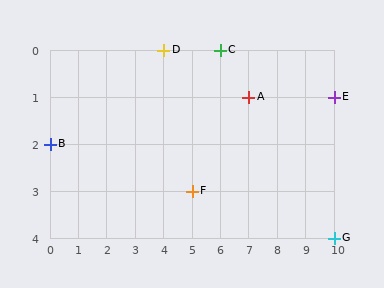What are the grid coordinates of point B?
Point B is at grid coordinates (0, 2).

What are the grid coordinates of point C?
Point C is at grid coordinates (6, 0).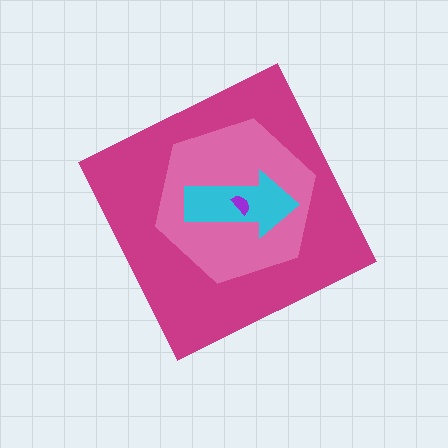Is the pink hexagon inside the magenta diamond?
Yes.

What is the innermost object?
The purple semicircle.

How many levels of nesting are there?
4.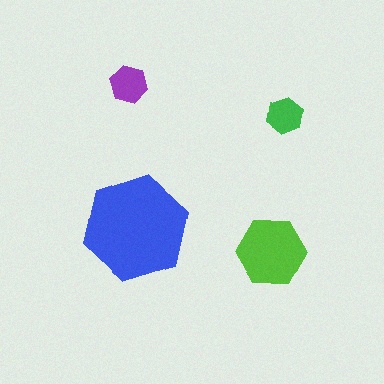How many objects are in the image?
There are 4 objects in the image.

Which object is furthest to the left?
The purple hexagon is leftmost.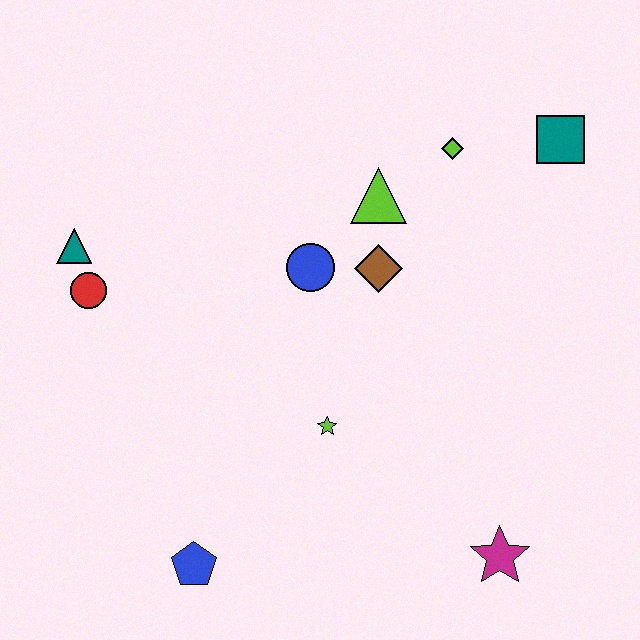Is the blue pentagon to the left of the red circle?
No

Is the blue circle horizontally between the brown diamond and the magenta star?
No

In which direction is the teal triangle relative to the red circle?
The teal triangle is above the red circle.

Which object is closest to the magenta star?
The lime star is closest to the magenta star.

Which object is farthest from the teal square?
The blue pentagon is farthest from the teal square.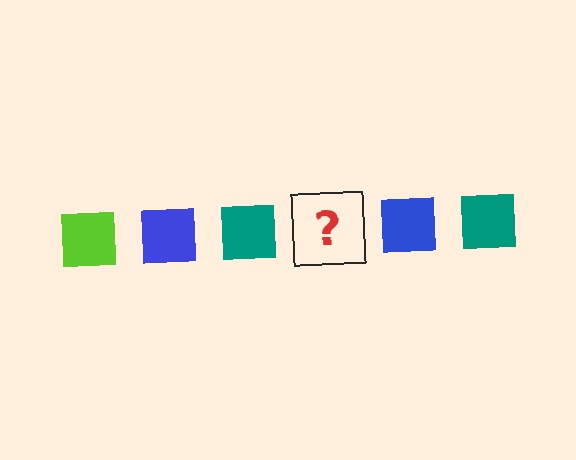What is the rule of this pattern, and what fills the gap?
The rule is that the pattern cycles through lime, blue, teal squares. The gap should be filled with a lime square.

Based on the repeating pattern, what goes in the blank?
The blank should be a lime square.